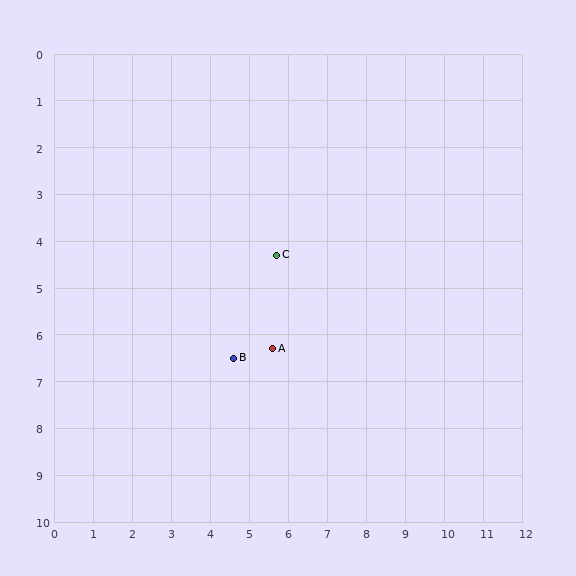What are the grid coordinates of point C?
Point C is at approximately (5.7, 4.3).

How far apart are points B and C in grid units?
Points B and C are about 2.5 grid units apart.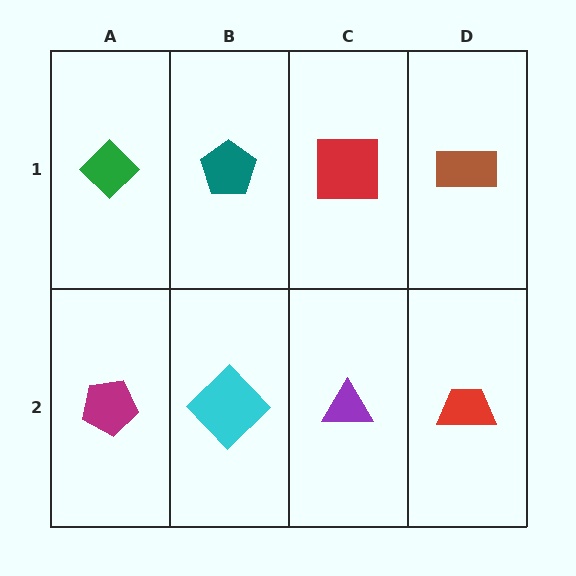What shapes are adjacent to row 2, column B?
A teal pentagon (row 1, column B), a magenta pentagon (row 2, column A), a purple triangle (row 2, column C).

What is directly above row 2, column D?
A brown rectangle.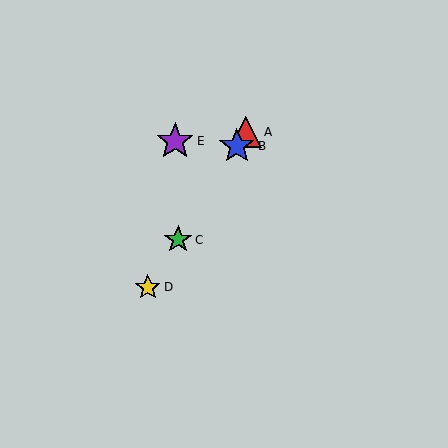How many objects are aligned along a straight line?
4 objects (A, B, C, D) are aligned along a straight line.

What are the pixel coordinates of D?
Object D is at (148, 287).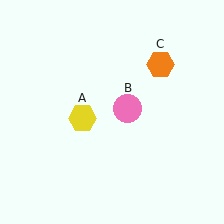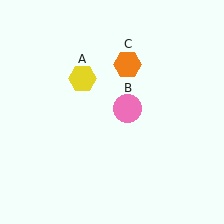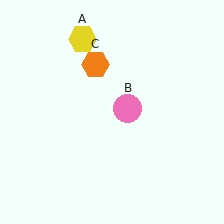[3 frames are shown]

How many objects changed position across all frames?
2 objects changed position: yellow hexagon (object A), orange hexagon (object C).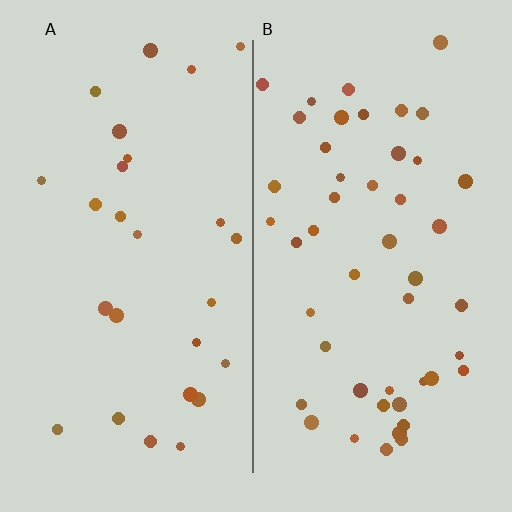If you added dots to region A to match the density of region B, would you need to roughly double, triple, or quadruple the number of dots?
Approximately double.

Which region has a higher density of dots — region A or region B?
B (the right).